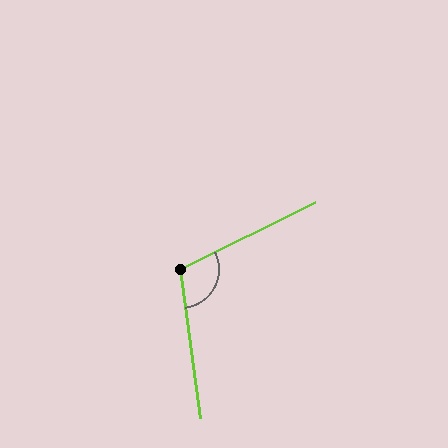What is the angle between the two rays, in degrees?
Approximately 109 degrees.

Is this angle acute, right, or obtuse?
It is obtuse.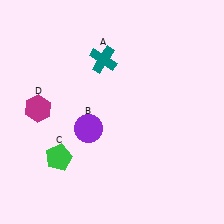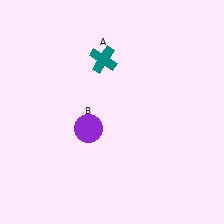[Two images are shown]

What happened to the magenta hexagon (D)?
The magenta hexagon (D) was removed in Image 2. It was in the top-left area of Image 1.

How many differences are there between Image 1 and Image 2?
There are 2 differences between the two images.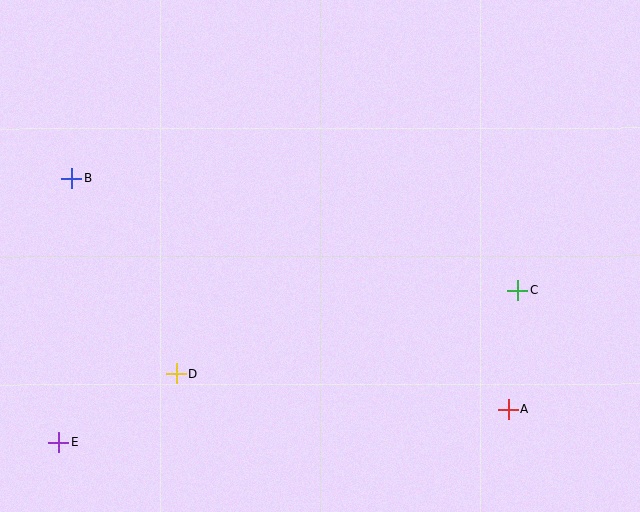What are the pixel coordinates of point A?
Point A is at (508, 409).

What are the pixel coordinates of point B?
Point B is at (72, 179).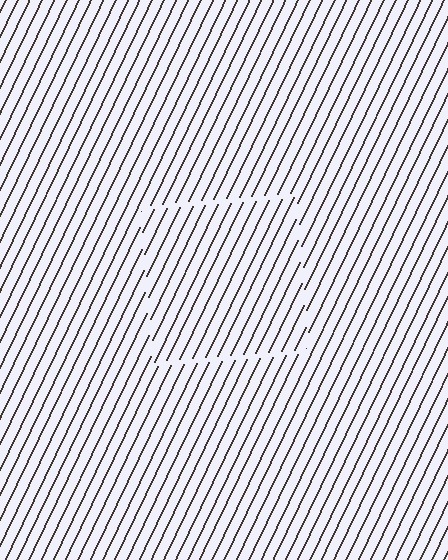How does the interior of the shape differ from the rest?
The interior of the shape contains the same grating, shifted by half a period — the contour is defined by the phase discontinuity where line-ends from the inner and outer gratings abut.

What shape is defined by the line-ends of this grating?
An illusory square. The interior of the shape contains the same grating, shifted by half a period — the contour is defined by the phase discontinuity where line-ends from the inner and outer gratings abut.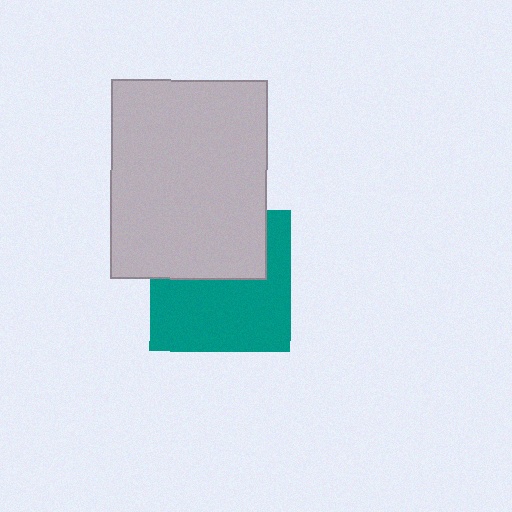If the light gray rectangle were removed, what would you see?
You would see the complete teal square.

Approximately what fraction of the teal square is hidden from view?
Roughly 41% of the teal square is hidden behind the light gray rectangle.